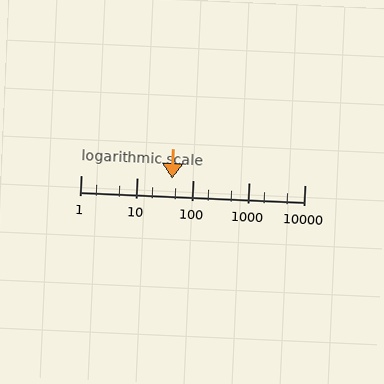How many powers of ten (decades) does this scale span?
The scale spans 4 decades, from 1 to 10000.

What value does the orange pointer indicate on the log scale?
The pointer indicates approximately 43.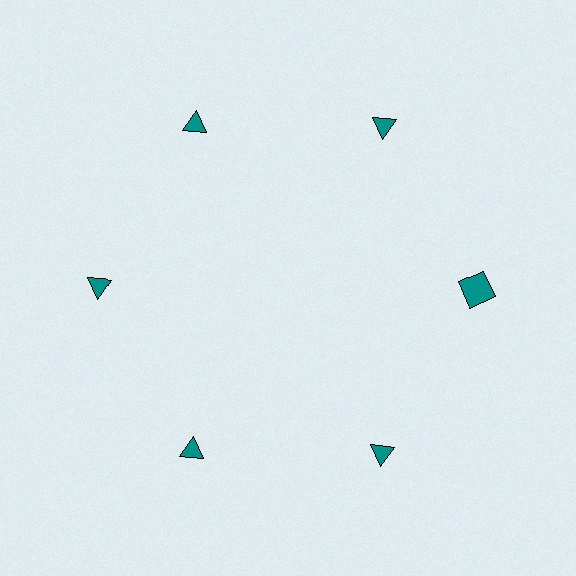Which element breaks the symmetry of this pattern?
The teal square at roughly the 3 o'clock position breaks the symmetry. All other shapes are teal triangles.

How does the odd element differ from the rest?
It has a different shape: square instead of triangle.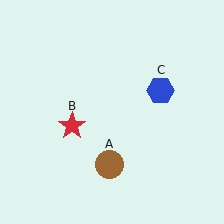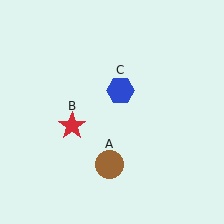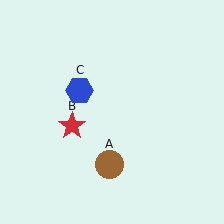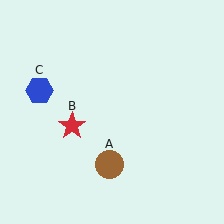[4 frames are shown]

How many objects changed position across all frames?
1 object changed position: blue hexagon (object C).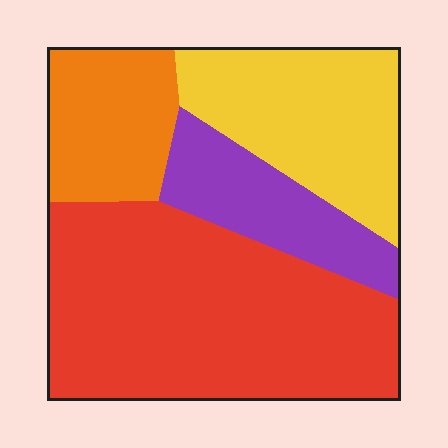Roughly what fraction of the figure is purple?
Purple takes up about one eighth (1/8) of the figure.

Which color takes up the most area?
Red, at roughly 45%.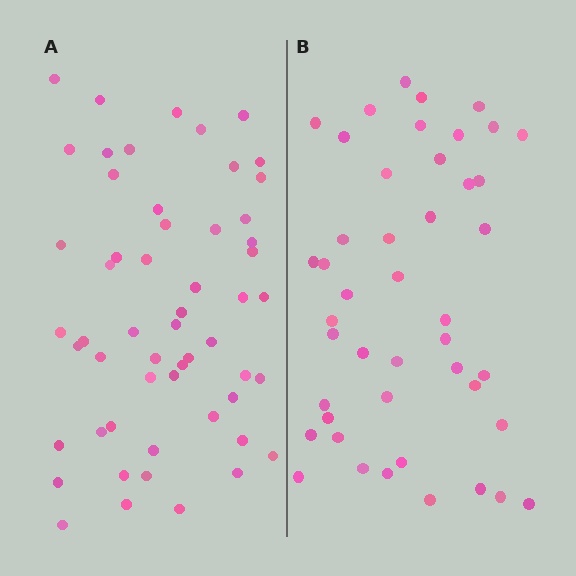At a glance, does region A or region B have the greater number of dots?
Region A (the left region) has more dots.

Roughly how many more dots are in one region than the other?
Region A has roughly 10 or so more dots than region B.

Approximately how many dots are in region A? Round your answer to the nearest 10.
About 60 dots. (The exact count is 55, which rounds to 60.)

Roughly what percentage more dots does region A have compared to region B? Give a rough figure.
About 20% more.